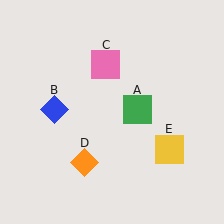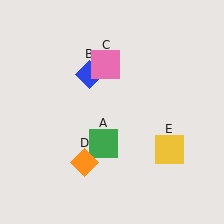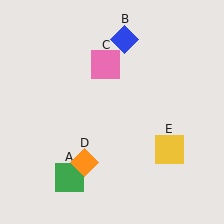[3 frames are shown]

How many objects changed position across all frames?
2 objects changed position: green square (object A), blue diamond (object B).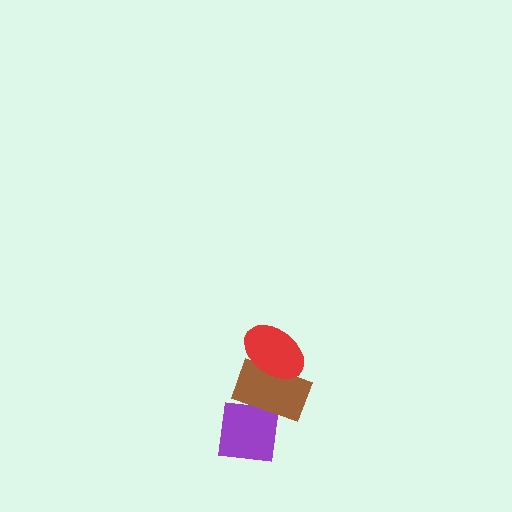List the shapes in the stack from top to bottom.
From top to bottom: the red ellipse, the brown rectangle, the purple square.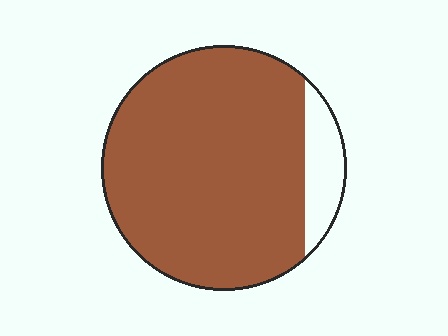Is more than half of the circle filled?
Yes.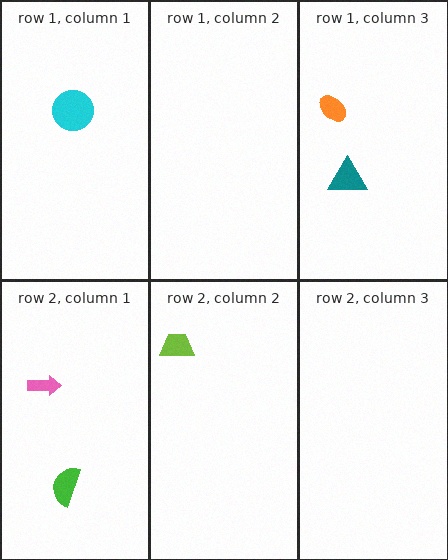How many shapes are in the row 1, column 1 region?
1.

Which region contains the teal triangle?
The row 1, column 3 region.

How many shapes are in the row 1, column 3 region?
2.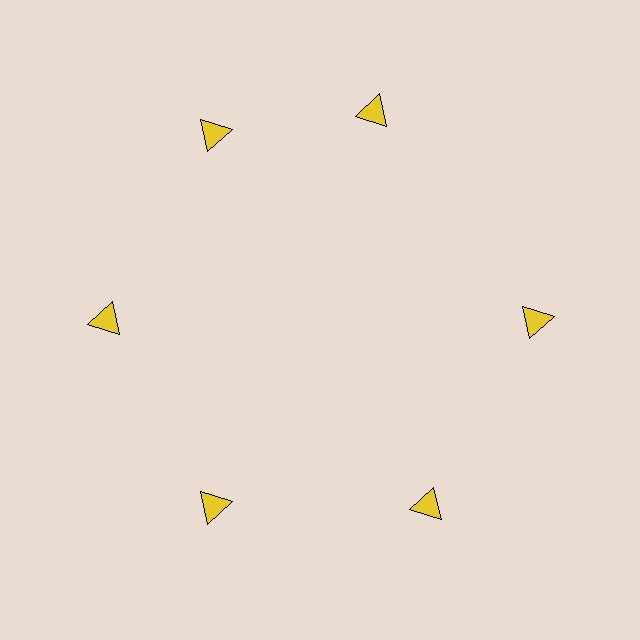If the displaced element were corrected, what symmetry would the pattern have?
It would have 6-fold rotational symmetry — the pattern would map onto itself every 60 degrees.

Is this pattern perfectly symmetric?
No. The 6 yellow triangles are arranged in a ring, but one element near the 1 o'clock position is rotated out of alignment along the ring, breaking the 6-fold rotational symmetry.